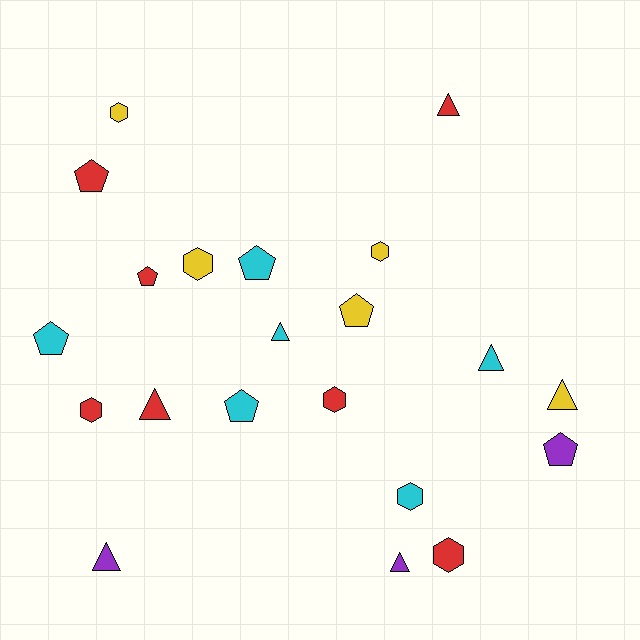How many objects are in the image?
There are 21 objects.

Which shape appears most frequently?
Pentagon, with 7 objects.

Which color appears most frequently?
Red, with 7 objects.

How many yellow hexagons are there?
There are 3 yellow hexagons.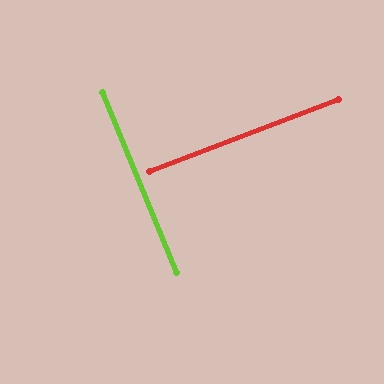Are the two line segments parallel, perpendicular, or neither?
Perpendicular — they meet at approximately 89°.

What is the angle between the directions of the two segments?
Approximately 89 degrees.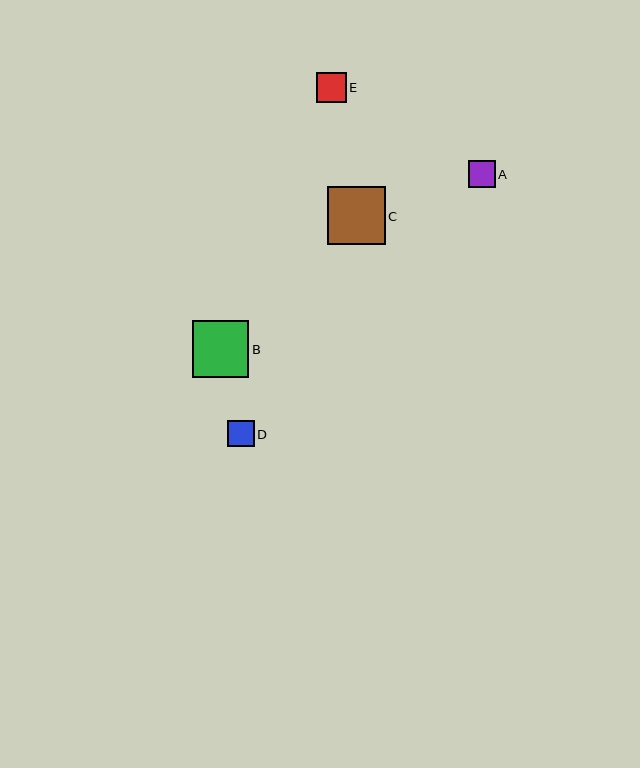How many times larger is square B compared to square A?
Square B is approximately 2.1 times the size of square A.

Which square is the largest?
Square C is the largest with a size of approximately 58 pixels.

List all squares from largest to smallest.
From largest to smallest: C, B, E, A, D.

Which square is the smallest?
Square D is the smallest with a size of approximately 27 pixels.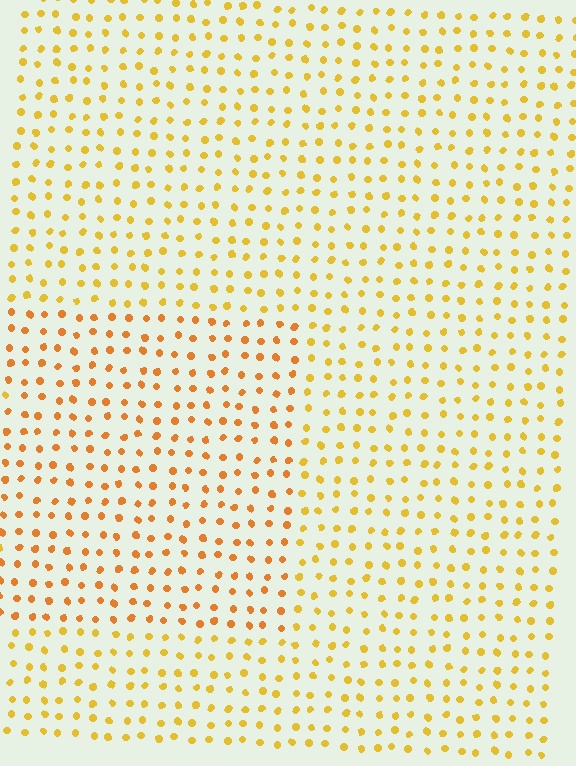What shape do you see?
I see a rectangle.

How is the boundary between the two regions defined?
The boundary is defined purely by a slight shift in hue (about 22 degrees). Spacing, size, and orientation are identical on both sides.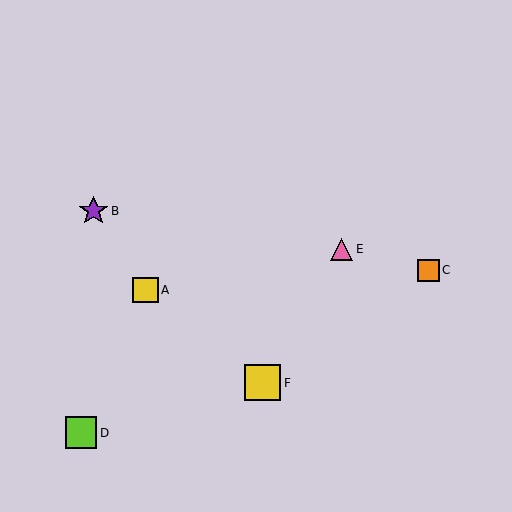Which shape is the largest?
The yellow square (labeled F) is the largest.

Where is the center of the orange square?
The center of the orange square is at (428, 270).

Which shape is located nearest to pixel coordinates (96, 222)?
The purple star (labeled B) at (94, 211) is nearest to that location.